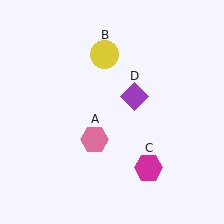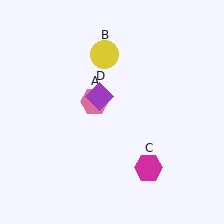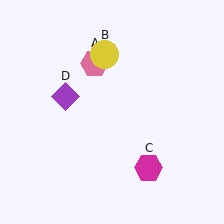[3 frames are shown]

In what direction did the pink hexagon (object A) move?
The pink hexagon (object A) moved up.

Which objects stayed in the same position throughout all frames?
Yellow circle (object B) and magenta hexagon (object C) remained stationary.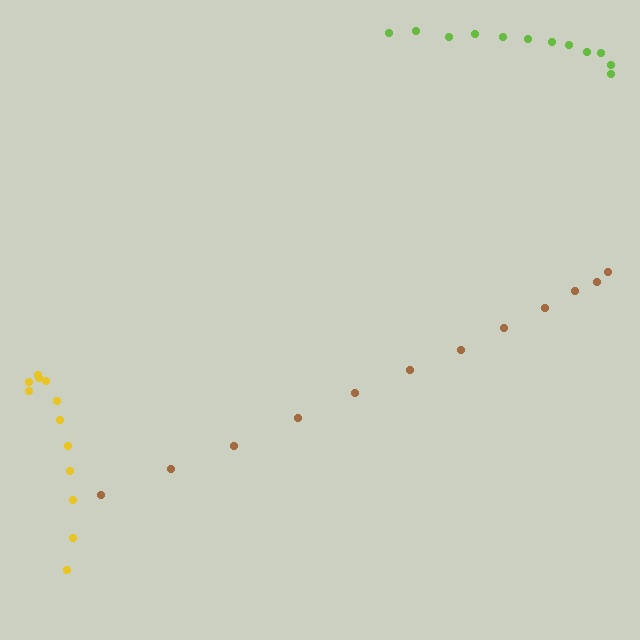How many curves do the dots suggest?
There are 3 distinct paths.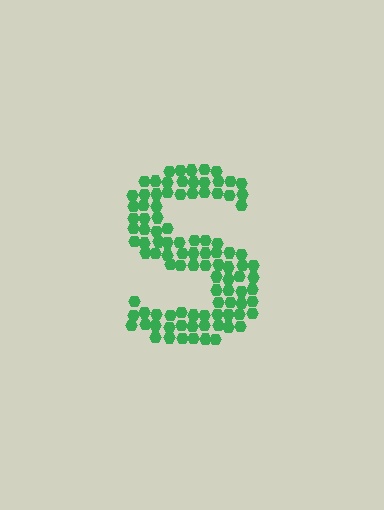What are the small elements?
The small elements are hexagons.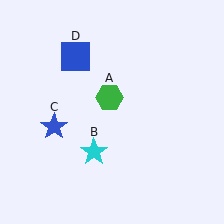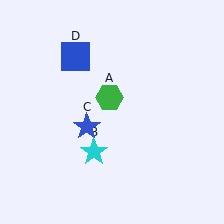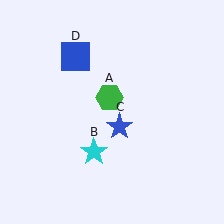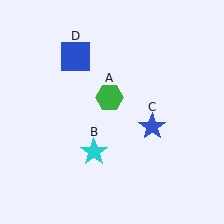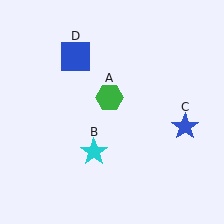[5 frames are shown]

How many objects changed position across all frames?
1 object changed position: blue star (object C).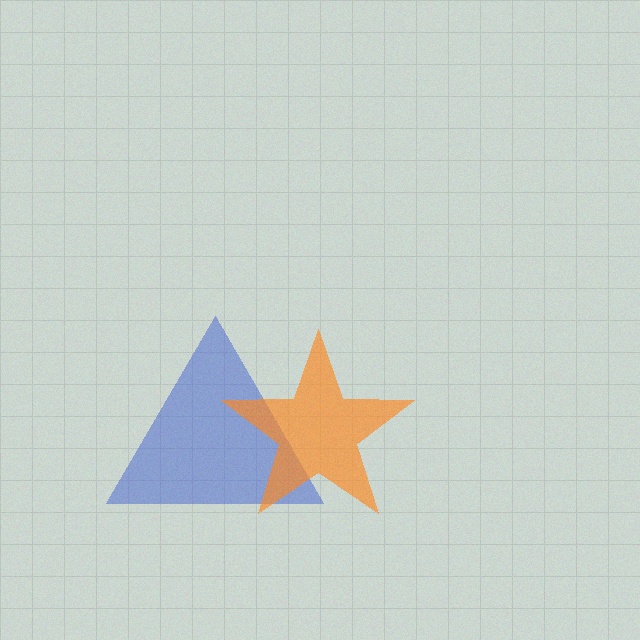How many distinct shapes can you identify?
There are 2 distinct shapes: a blue triangle, an orange star.